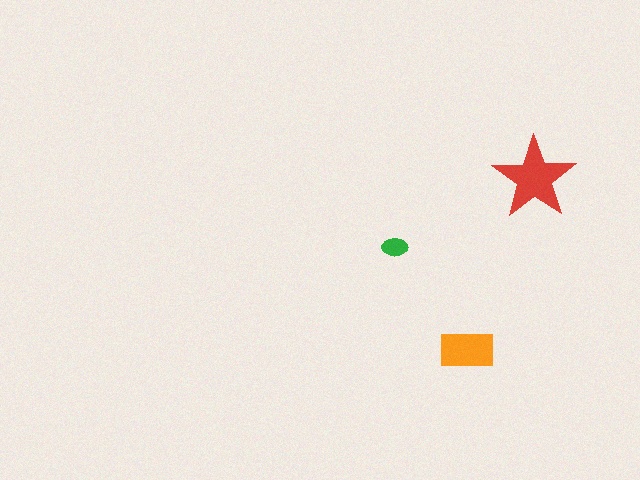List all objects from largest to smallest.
The red star, the orange rectangle, the green ellipse.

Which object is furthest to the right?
The red star is rightmost.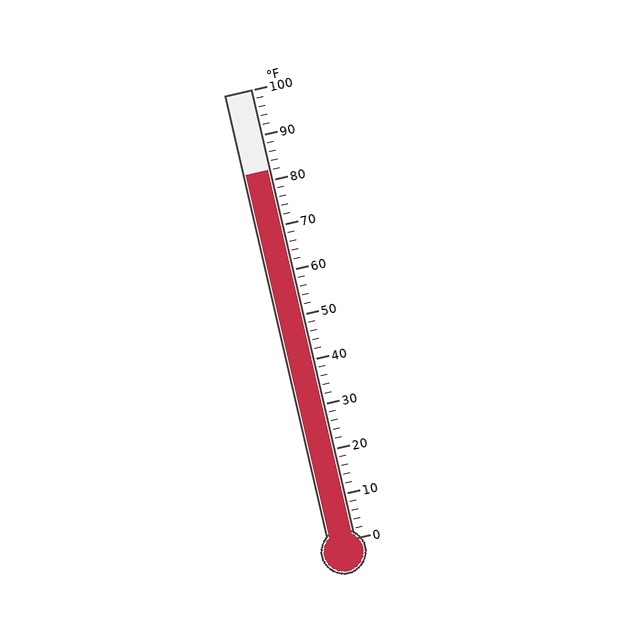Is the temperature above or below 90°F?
The temperature is below 90°F.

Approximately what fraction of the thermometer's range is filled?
The thermometer is filled to approximately 80% of its range.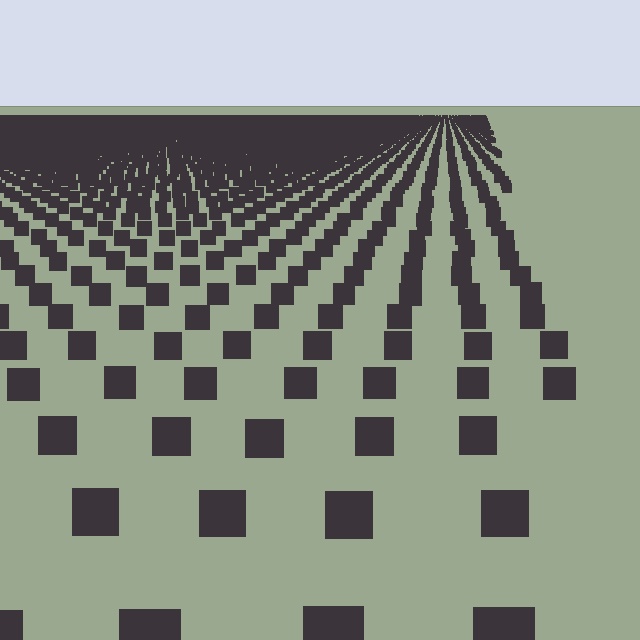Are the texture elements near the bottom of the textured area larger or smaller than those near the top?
Larger. Near the bottom, elements are closer to the viewer and appear at a bigger on-screen size.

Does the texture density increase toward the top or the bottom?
Density increases toward the top.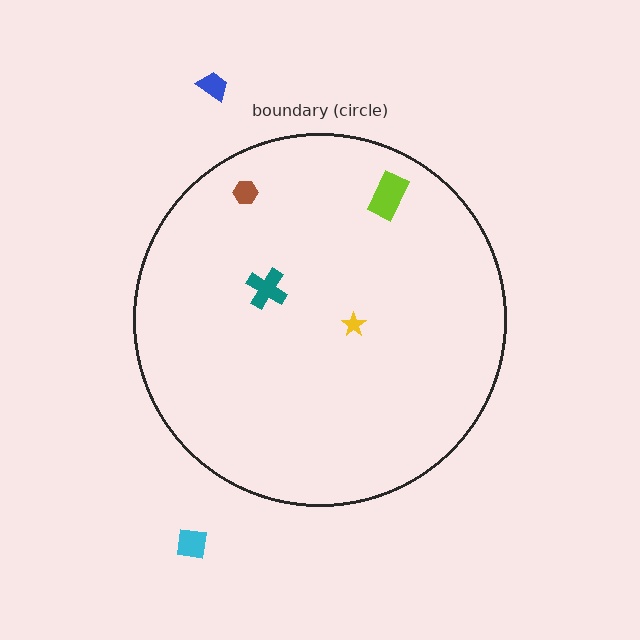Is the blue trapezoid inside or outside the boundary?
Outside.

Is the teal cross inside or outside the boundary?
Inside.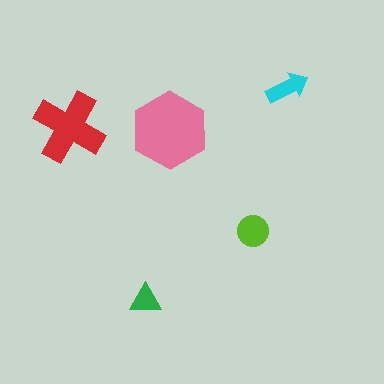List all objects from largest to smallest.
The pink hexagon, the red cross, the lime circle, the cyan arrow, the green triangle.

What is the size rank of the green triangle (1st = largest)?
5th.